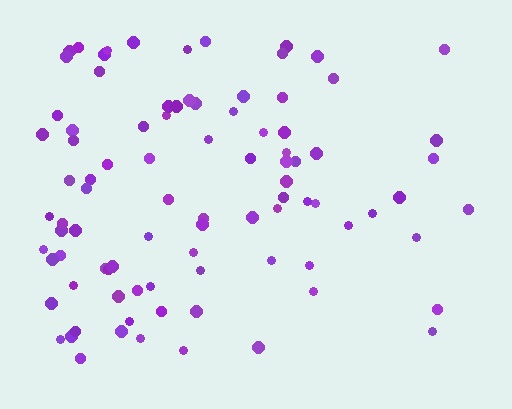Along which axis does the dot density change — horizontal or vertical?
Horizontal.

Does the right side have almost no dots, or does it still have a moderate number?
Still a moderate number, just noticeably fewer than the left.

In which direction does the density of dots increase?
From right to left, with the left side densest.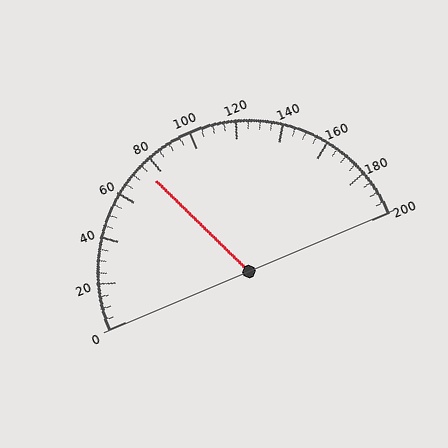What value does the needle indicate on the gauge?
The needle indicates approximately 75.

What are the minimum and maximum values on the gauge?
The gauge ranges from 0 to 200.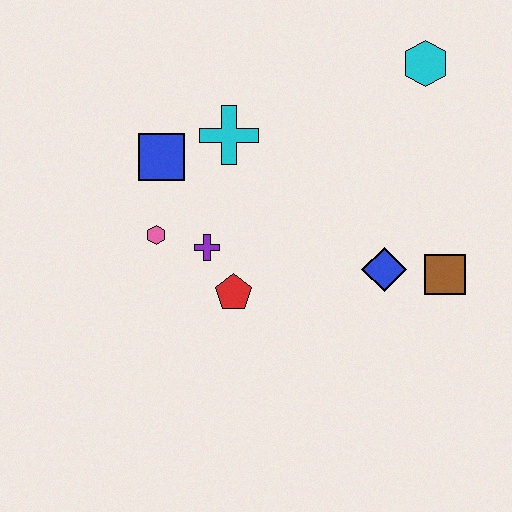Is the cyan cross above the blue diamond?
Yes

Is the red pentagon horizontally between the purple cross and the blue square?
No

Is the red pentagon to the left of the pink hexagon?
No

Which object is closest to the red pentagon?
The purple cross is closest to the red pentagon.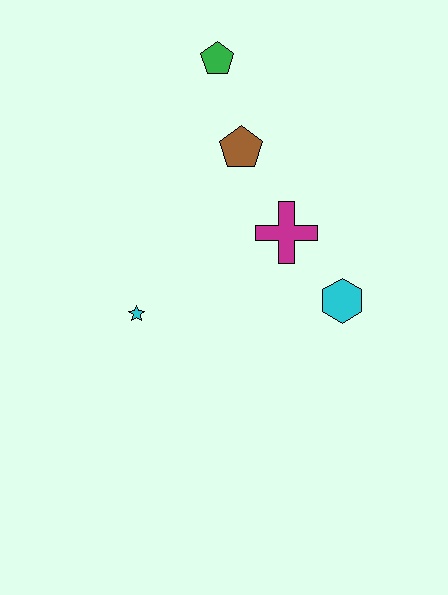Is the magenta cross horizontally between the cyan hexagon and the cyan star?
Yes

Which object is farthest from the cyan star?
The green pentagon is farthest from the cyan star.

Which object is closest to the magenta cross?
The cyan hexagon is closest to the magenta cross.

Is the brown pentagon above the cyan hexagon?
Yes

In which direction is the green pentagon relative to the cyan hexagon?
The green pentagon is above the cyan hexagon.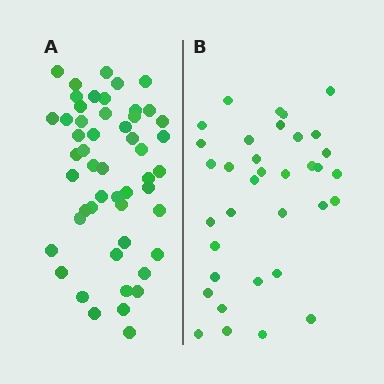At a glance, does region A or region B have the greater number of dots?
Region A (the left region) has more dots.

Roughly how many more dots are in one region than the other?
Region A has approximately 15 more dots than region B.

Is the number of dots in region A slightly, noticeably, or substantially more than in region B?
Region A has substantially more. The ratio is roughly 1.5 to 1.